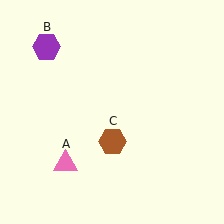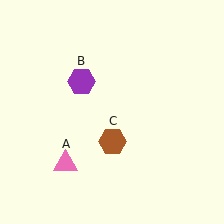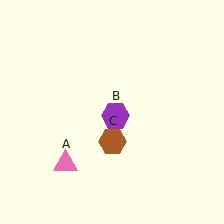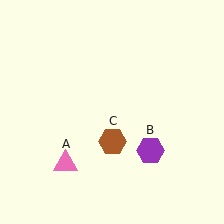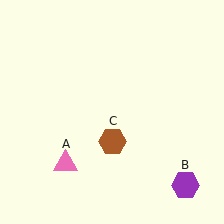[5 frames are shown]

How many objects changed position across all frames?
1 object changed position: purple hexagon (object B).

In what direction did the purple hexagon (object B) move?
The purple hexagon (object B) moved down and to the right.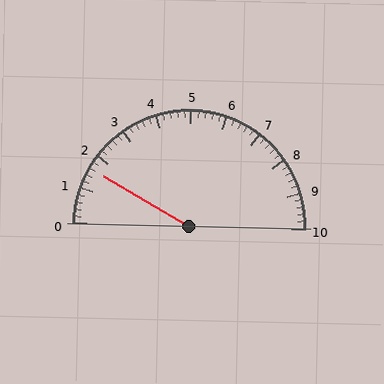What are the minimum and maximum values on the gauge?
The gauge ranges from 0 to 10.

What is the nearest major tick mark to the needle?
The nearest major tick mark is 2.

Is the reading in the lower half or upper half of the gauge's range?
The reading is in the lower half of the range (0 to 10).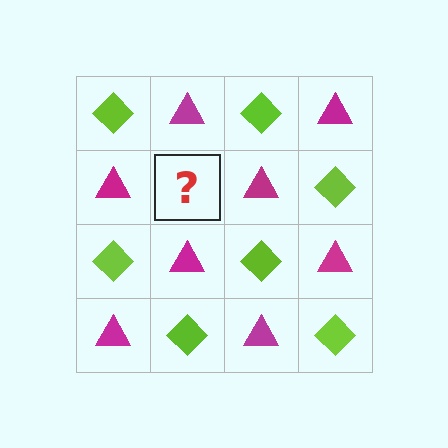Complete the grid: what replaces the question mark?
The question mark should be replaced with a lime diamond.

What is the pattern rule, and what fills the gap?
The rule is that it alternates lime diamond and magenta triangle in a checkerboard pattern. The gap should be filled with a lime diamond.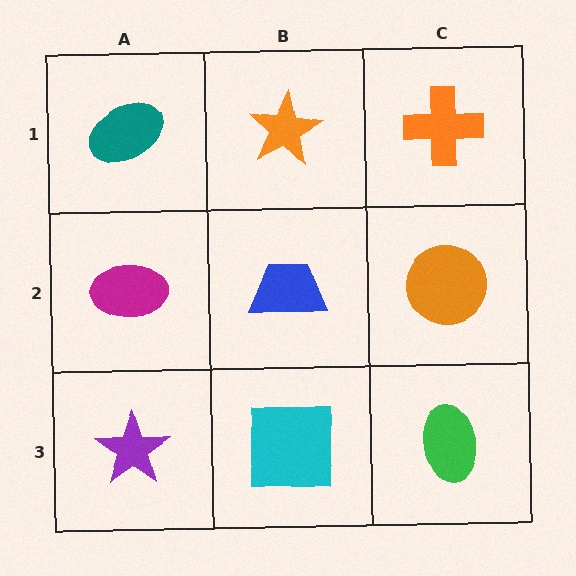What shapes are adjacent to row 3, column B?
A blue trapezoid (row 2, column B), a purple star (row 3, column A), a green ellipse (row 3, column C).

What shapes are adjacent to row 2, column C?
An orange cross (row 1, column C), a green ellipse (row 3, column C), a blue trapezoid (row 2, column B).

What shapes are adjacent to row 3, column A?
A magenta ellipse (row 2, column A), a cyan square (row 3, column B).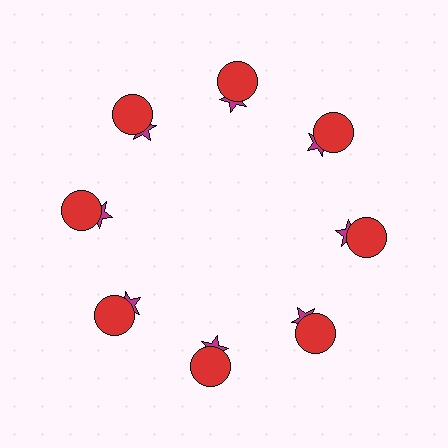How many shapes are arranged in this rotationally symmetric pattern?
There are 16 shapes, arranged in 8 groups of 2.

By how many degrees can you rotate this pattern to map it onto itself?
The pattern maps onto itself every 45 degrees of rotation.